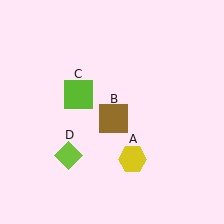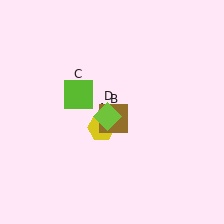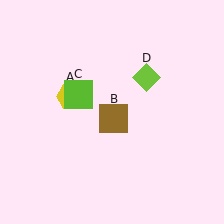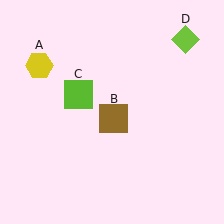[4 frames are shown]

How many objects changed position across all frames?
2 objects changed position: yellow hexagon (object A), lime diamond (object D).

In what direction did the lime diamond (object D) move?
The lime diamond (object D) moved up and to the right.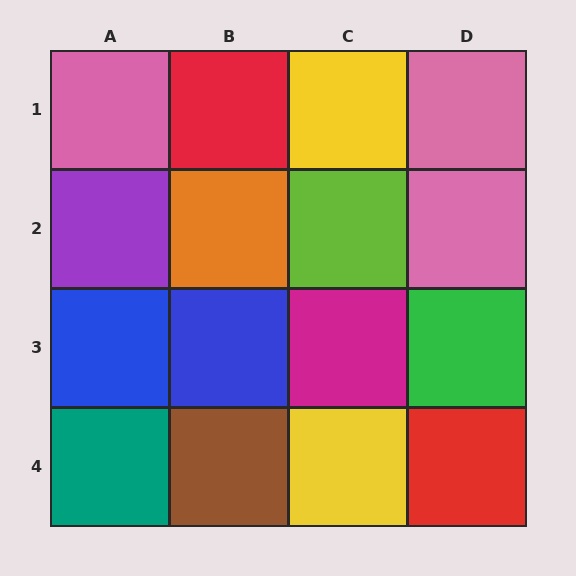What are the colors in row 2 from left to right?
Purple, orange, lime, pink.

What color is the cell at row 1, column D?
Pink.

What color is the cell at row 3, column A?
Blue.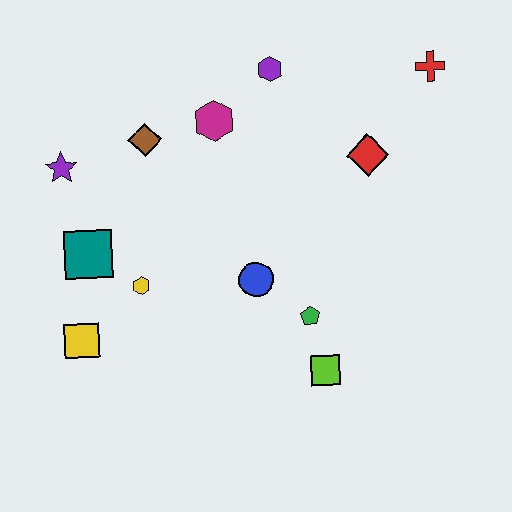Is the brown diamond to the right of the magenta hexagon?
No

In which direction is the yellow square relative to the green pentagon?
The yellow square is to the left of the green pentagon.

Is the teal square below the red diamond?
Yes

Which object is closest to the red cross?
The red diamond is closest to the red cross.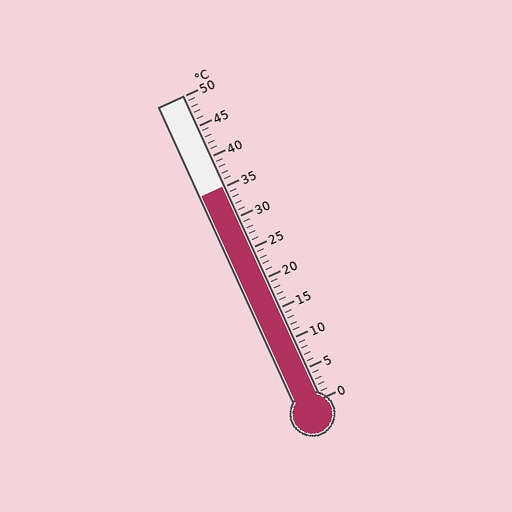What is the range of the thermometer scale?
The thermometer scale ranges from 0°C to 50°C.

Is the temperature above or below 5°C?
The temperature is above 5°C.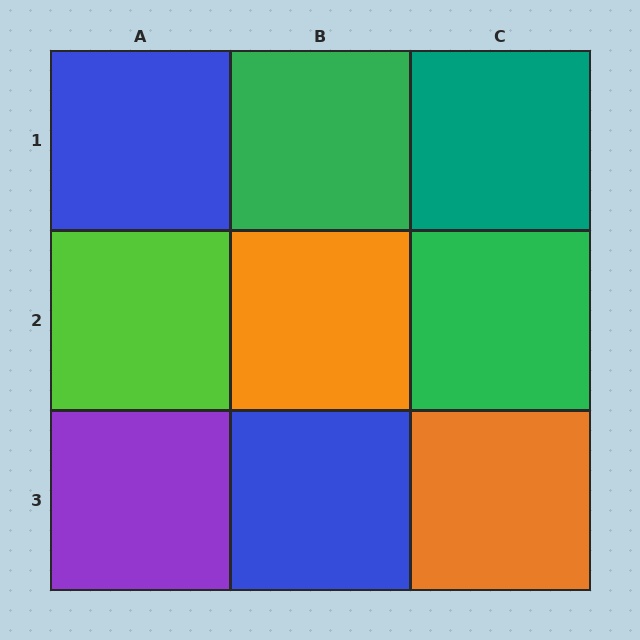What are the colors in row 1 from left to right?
Blue, green, teal.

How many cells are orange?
2 cells are orange.